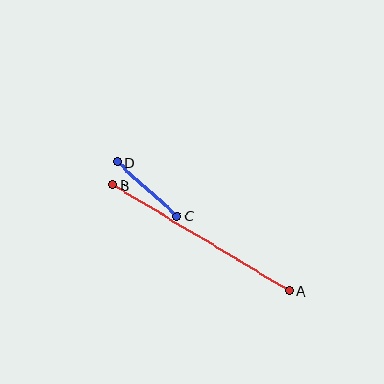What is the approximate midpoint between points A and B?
The midpoint is at approximately (201, 238) pixels.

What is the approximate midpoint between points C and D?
The midpoint is at approximately (147, 189) pixels.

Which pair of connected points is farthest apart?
Points A and B are farthest apart.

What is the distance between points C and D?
The distance is approximately 81 pixels.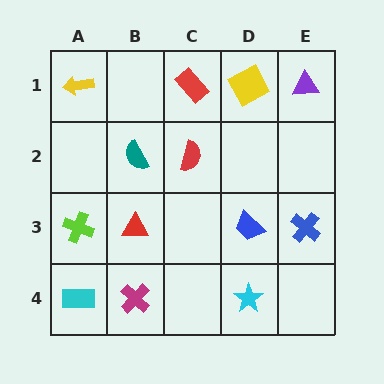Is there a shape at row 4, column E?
No, that cell is empty.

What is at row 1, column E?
A purple triangle.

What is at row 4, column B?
A magenta cross.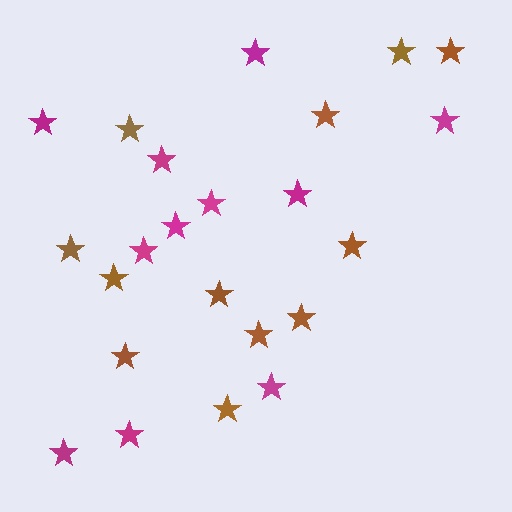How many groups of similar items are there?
There are 2 groups: one group of brown stars (12) and one group of magenta stars (11).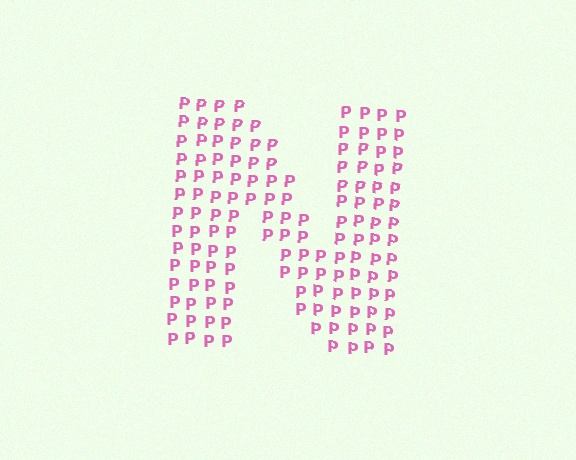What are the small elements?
The small elements are letter P's.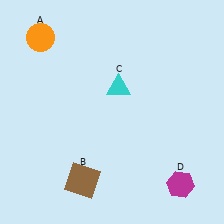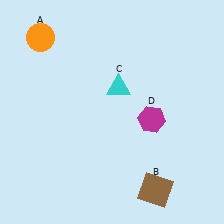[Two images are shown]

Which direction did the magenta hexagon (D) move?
The magenta hexagon (D) moved up.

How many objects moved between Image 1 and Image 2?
2 objects moved between the two images.